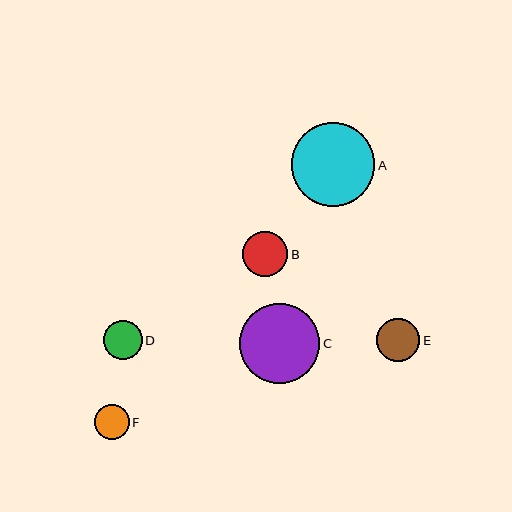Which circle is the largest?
Circle A is the largest with a size of approximately 84 pixels.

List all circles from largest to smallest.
From largest to smallest: A, C, B, E, D, F.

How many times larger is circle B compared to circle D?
Circle B is approximately 1.2 times the size of circle D.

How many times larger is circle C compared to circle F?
Circle C is approximately 2.3 times the size of circle F.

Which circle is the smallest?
Circle F is the smallest with a size of approximately 35 pixels.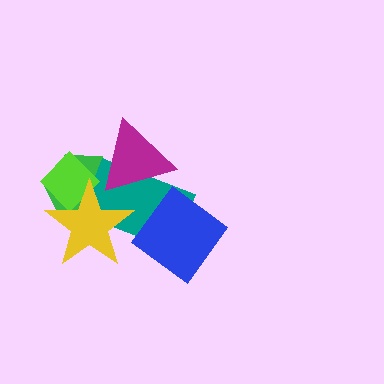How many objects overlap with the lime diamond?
2 objects overlap with the lime diamond.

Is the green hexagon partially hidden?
Yes, it is partially covered by another shape.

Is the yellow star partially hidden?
Yes, it is partially covered by another shape.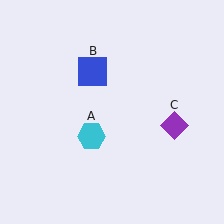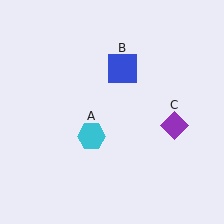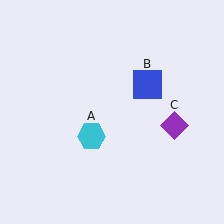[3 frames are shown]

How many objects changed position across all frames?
1 object changed position: blue square (object B).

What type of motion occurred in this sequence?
The blue square (object B) rotated clockwise around the center of the scene.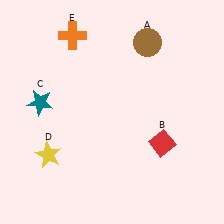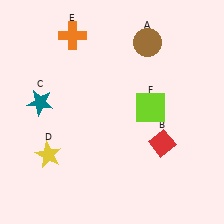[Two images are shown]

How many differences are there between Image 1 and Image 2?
There is 1 difference between the two images.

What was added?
A lime square (F) was added in Image 2.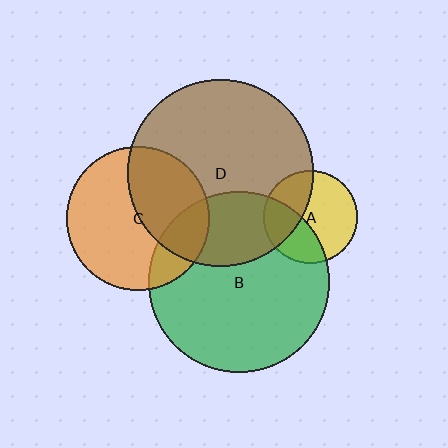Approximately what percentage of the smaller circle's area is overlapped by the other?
Approximately 20%.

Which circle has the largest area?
Circle D (brown).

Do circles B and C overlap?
Yes.